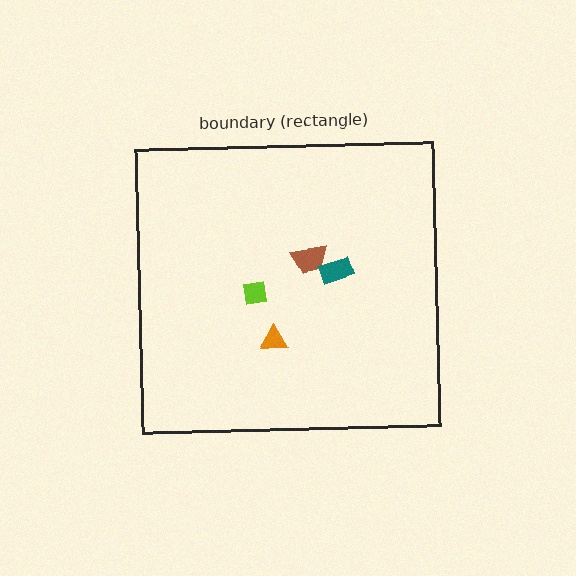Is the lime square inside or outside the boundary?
Inside.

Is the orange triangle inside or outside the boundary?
Inside.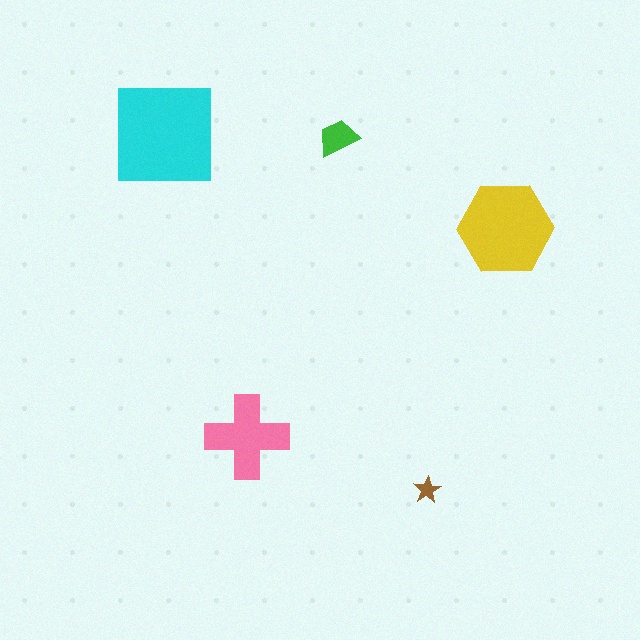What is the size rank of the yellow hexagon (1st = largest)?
2nd.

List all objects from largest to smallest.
The cyan square, the yellow hexagon, the pink cross, the green trapezoid, the brown star.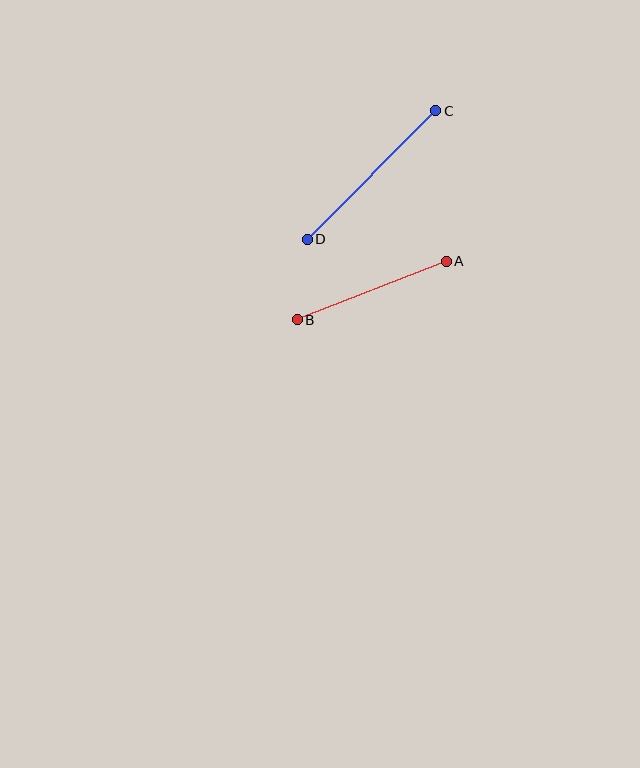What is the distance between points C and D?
The distance is approximately 182 pixels.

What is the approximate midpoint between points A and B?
The midpoint is at approximately (372, 290) pixels.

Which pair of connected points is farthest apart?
Points C and D are farthest apart.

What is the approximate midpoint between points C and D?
The midpoint is at approximately (372, 175) pixels.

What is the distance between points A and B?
The distance is approximately 160 pixels.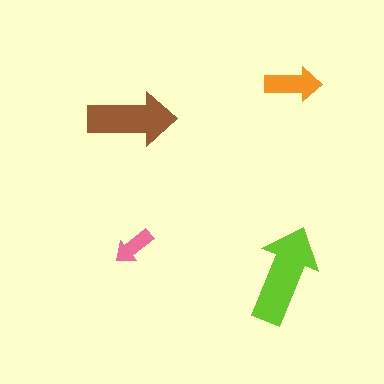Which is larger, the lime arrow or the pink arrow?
The lime one.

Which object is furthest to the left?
The brown arrow is leftmost.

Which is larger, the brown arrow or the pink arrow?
The brown one.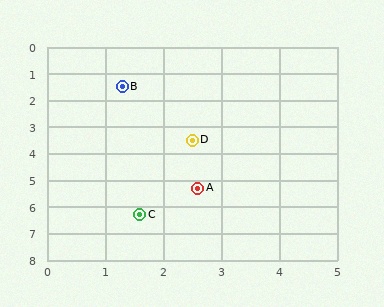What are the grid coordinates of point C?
Point C is at approximately (1.6, 6.3).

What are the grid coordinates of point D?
Point D is at approximately (2.5, 3.5).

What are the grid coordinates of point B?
Point B is at approximately (1.3, 1.5).